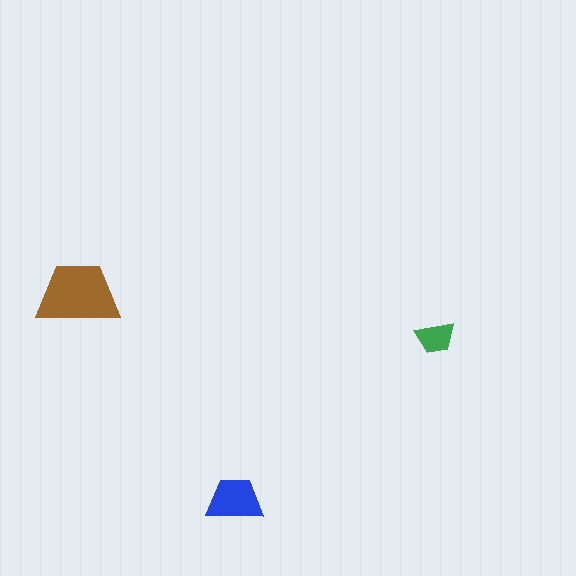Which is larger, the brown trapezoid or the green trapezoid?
The brown one.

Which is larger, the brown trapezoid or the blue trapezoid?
The brown one.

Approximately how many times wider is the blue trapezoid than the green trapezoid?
About 1.5 times wider.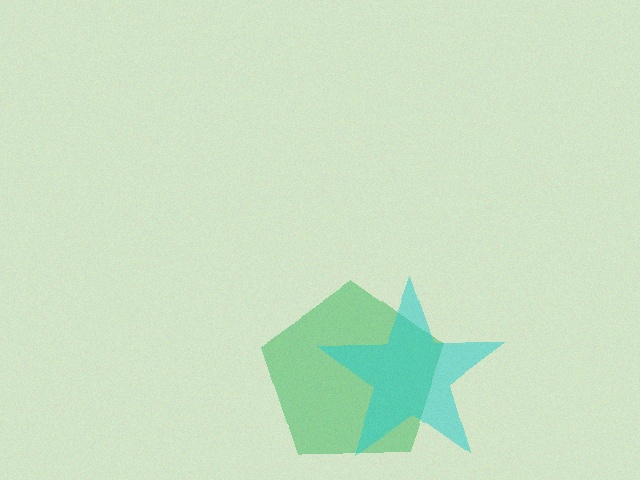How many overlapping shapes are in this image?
There are 2 overlapping shapes in the image.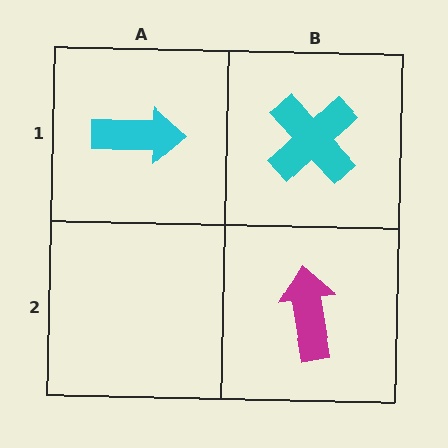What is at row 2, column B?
A magenta arrow.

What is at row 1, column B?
A cyan cross.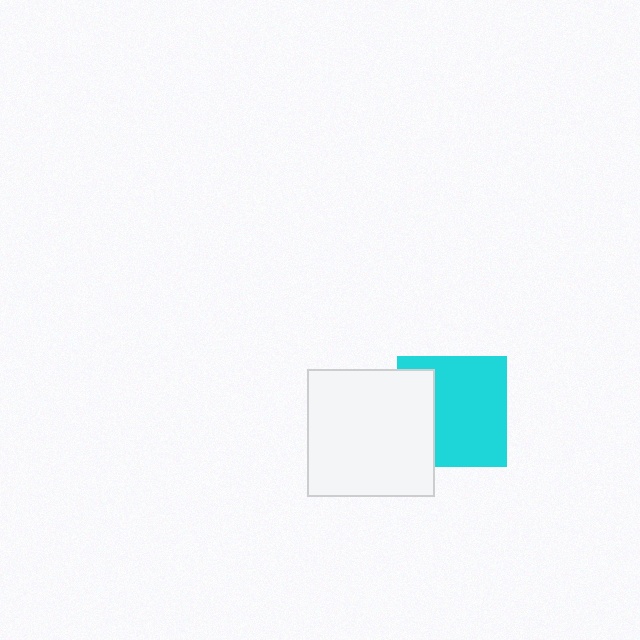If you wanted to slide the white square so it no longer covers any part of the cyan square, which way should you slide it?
Slide it left — that is the most direct way to separate the two shapes.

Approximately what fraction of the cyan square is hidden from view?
Roughly 30% of the cyan square is hidden behind the white square.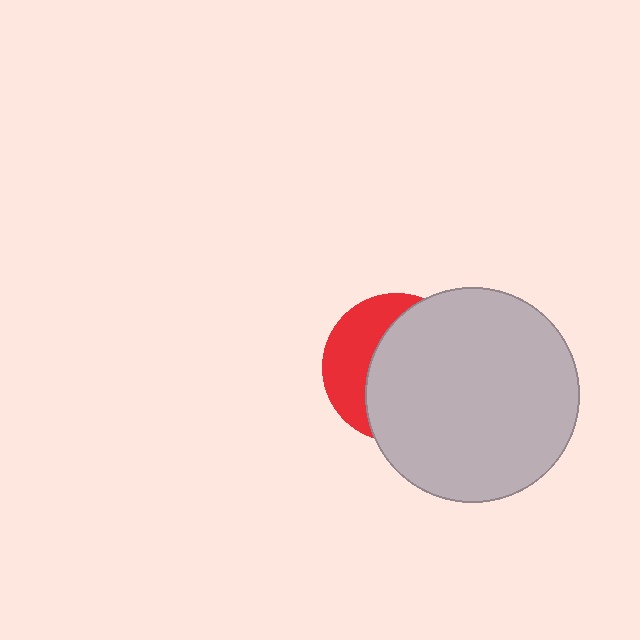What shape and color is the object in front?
The object in front is a light gray circle.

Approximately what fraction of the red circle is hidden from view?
Roughly 65% of the red circle is hidden behind the light gray circle.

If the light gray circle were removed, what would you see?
You would see the complete red circle.